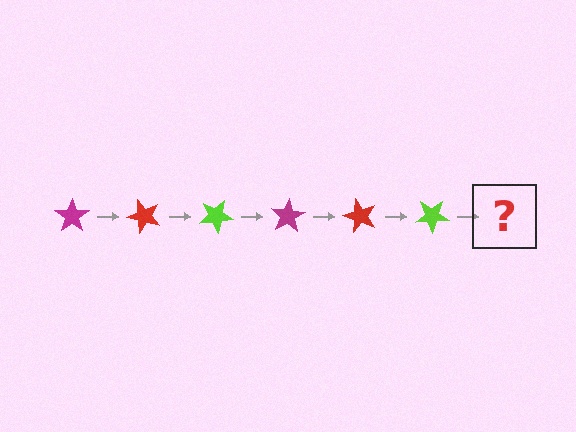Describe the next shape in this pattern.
It should be a magenta star, rotated 300 degrees from the start.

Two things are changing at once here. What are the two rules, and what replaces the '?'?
The two rules are that it rotates 50 degrees each step and the color cycles through magenta, red, and lime. The '?' should be a magenta star, rotated 300 degrees from the start.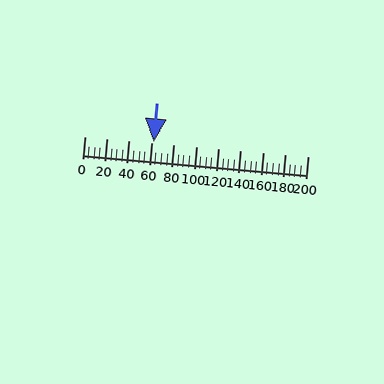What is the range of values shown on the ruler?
The ruler shows values from 0 to 200.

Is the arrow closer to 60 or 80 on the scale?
The arrow is closer to 60.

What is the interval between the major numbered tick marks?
The major tick marks are spaced 20 units apart.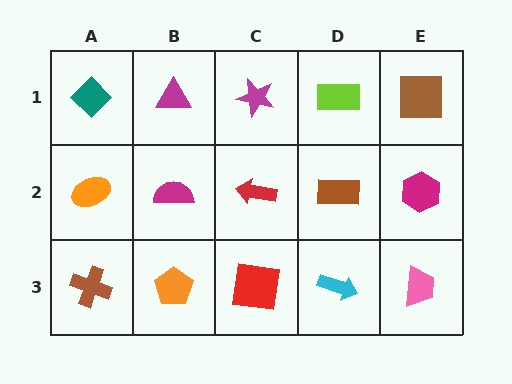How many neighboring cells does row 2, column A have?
3.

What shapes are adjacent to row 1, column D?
A brown rectangle (row 2, column D), a magenta star (row 1, column C), a brown square (row 1, column E).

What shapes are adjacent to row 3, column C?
A red arrow (row 2, column C), an orange pentagon (row 3, column B), a cyan arrow (row 3, column D).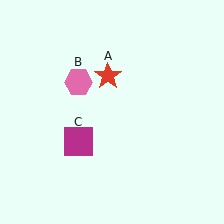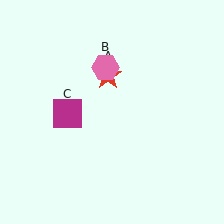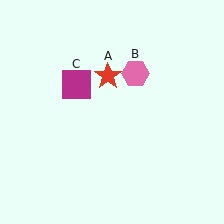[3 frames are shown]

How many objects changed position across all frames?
2 objects changed position: pink hexagon (object B), magenta square (object C).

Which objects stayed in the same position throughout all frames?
Red star (object A) remained stationary.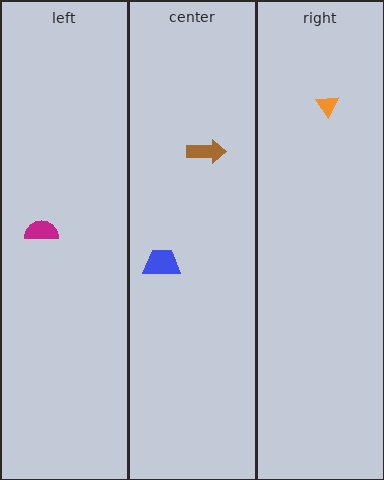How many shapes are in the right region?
1.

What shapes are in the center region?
The brown arrow, the blue trapezoid.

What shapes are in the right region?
The orange triangle.